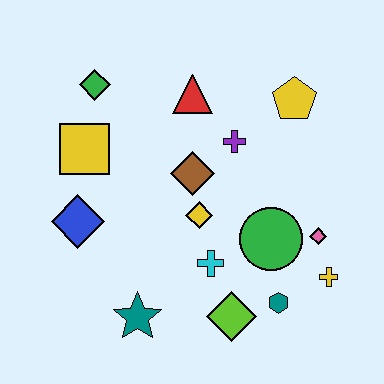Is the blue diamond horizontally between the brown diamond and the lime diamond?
No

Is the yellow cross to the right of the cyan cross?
Yes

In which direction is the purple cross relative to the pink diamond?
The purple cross is above the pink diamond.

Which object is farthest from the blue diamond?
The yellow cross is farthest from the blue diamond.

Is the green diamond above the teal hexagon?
Yes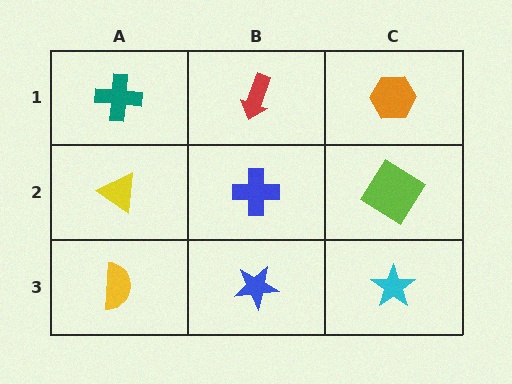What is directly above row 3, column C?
A lime diamond.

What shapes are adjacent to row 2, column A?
A teal cross (row 1, column A), a yellow semicircle (row 3, column A), a blue cross (row 2, column B).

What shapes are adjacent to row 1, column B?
A blue cross (row 2, column B), a teal cross (row 1, column A), an orange hexagon (row 1, column C).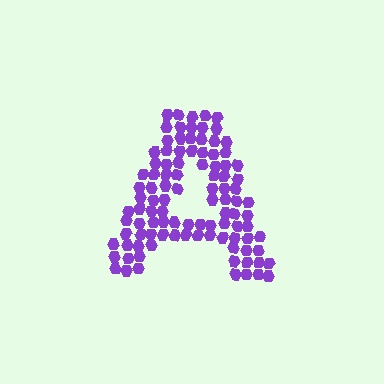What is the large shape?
The large shape is the letter A.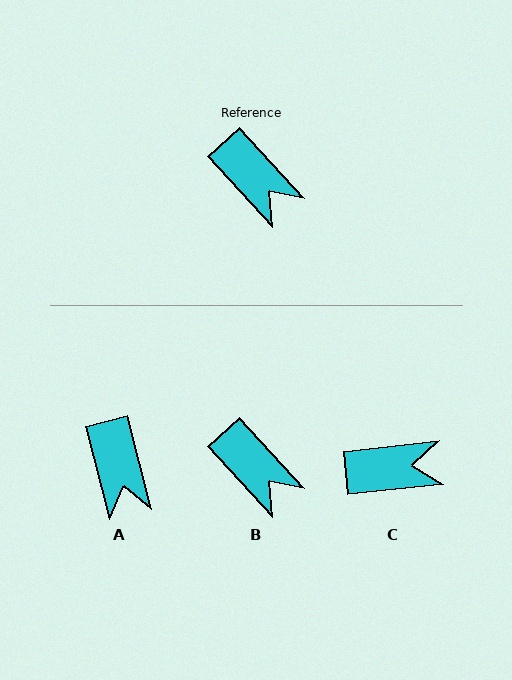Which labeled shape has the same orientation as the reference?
B.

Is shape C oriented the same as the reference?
No, it is off by about 53 degrees.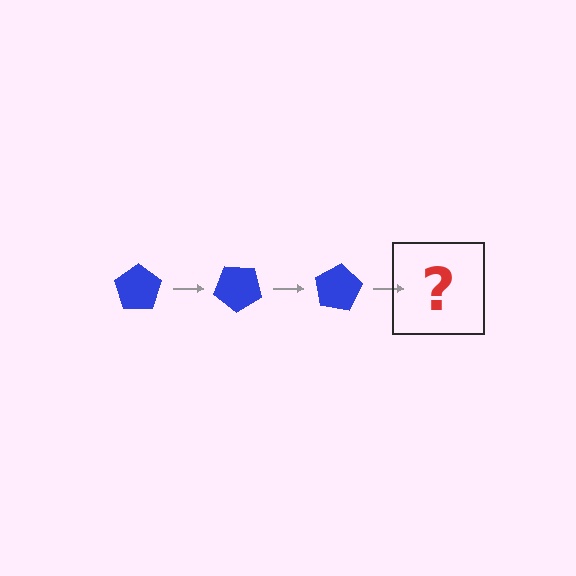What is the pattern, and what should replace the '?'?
The pattern is that the pentagon rotates 40 degrees each step. The '?' should be a blue pentagon rotated 120 degrees.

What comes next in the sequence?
The next element should be a blue pentagon rotated 120 degrees.